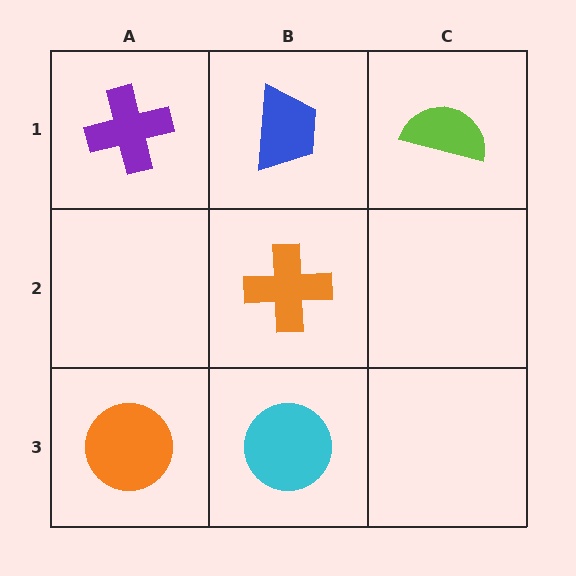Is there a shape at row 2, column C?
No, that cell is empty.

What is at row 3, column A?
An orange circle.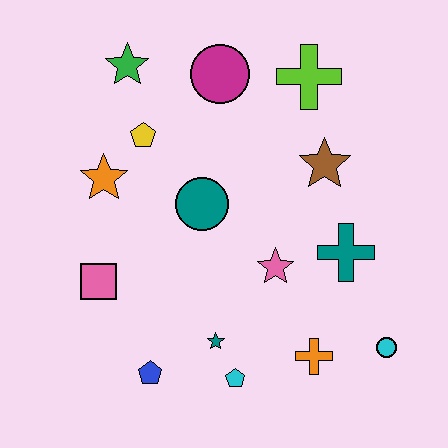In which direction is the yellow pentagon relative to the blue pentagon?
The yellow pentagon is above the blue pentagon.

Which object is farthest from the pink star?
The green star is farthest from the pink star.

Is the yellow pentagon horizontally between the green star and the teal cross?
Yes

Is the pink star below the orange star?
Yes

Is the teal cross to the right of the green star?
Yes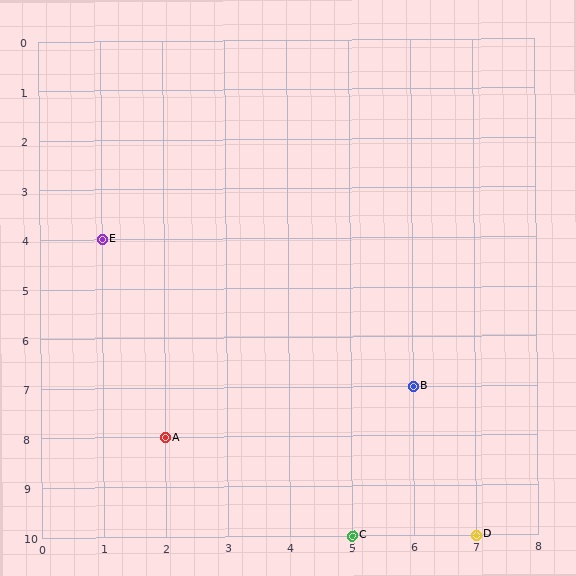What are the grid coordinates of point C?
Point C is at grid coordinates (5, 10).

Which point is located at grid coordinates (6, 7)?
Point B is at (6, 7).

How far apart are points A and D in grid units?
Points A and D are 5 columns and 2 rows apart (about 5.4 grid units diagonally).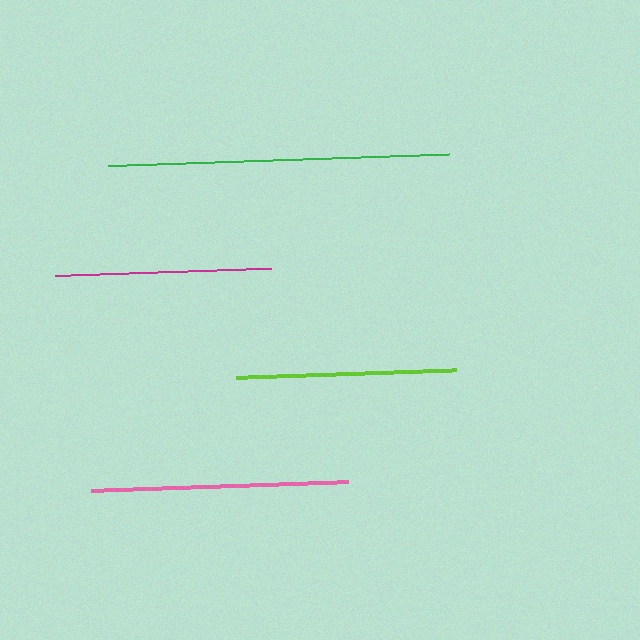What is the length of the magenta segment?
The magenta segment is approximately 217 pixels long.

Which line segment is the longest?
The green line is the longest at approximately 343 pixels.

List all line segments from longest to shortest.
From longest to shortest: green, pink, lime, magenta.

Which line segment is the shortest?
The magenta line is the shortest at approximately 217 pixels.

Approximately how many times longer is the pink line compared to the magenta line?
The pink line is approximately 1.2 times the length of the magenta line.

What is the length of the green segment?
The green segment is approximately 343 pixels long.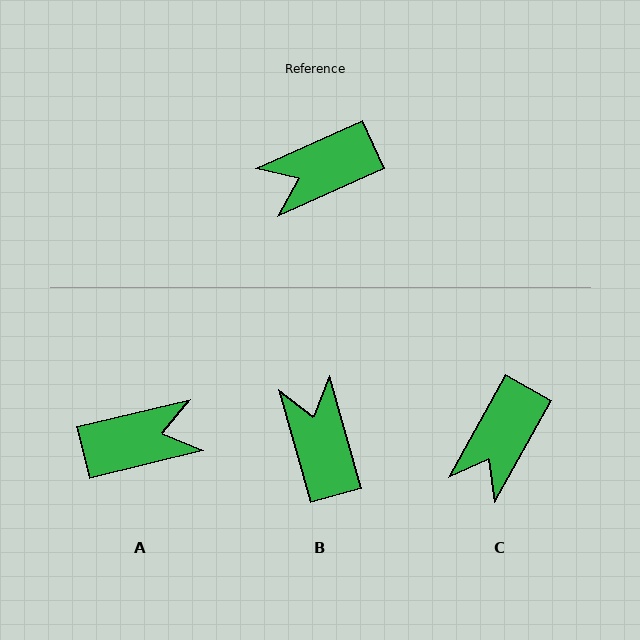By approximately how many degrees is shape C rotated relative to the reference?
Approximately 37 degrees counter-clockwise.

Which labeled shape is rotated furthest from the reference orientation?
A, about 169 degrees away.